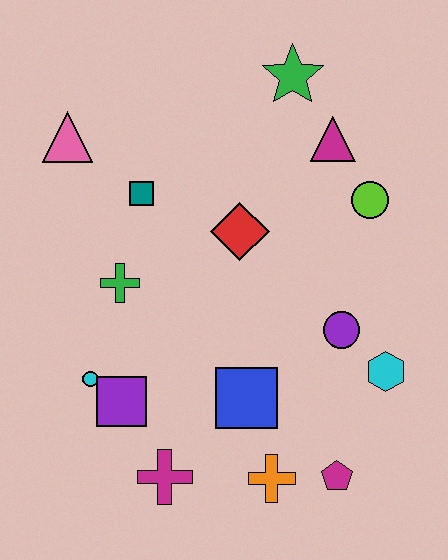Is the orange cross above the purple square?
No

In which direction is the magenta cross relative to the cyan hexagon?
The magenta cross is to the left of the cyan hexagon.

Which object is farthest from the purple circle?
The pink triangle is farthest from the purple circle.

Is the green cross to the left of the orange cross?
Yes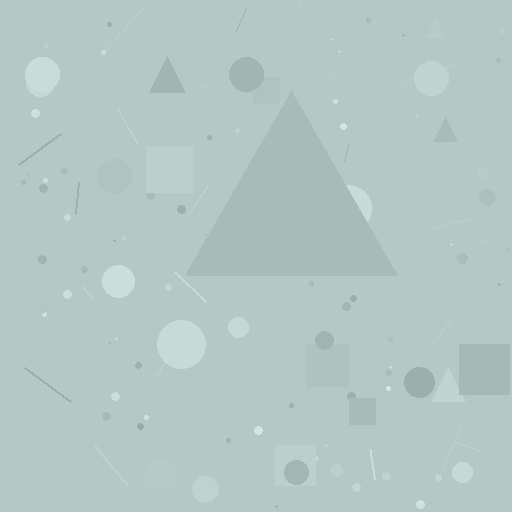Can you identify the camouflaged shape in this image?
The camouflaged shape is a triangle.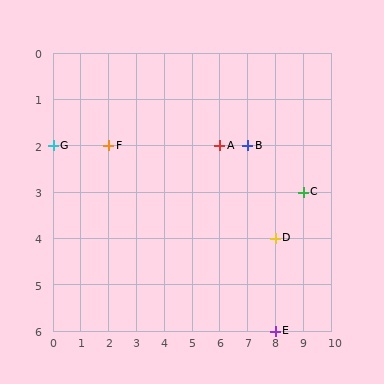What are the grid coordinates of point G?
Point G is at grid coordinates (0, 2).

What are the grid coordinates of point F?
Point F is at grid coordinates (2, 2).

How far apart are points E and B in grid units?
Points E and B are 1 column and 4 rows apart (about 4.1 grid units diagonally).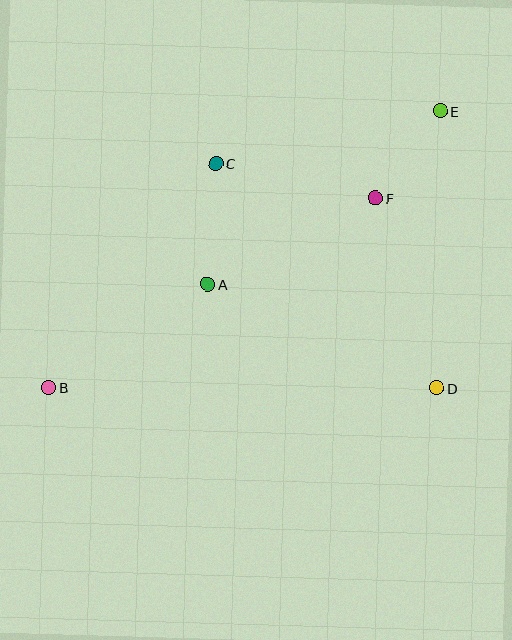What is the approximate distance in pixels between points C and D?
The distance between C and D is approximately 315 pixels.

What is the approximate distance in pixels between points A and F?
The distance between A and F is approximately 189 pixels.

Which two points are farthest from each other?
Points B and E are farthest from each other.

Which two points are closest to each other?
Points E and F are closest to each other.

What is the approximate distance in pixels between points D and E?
The distance between D and E is approximately 277 pixels.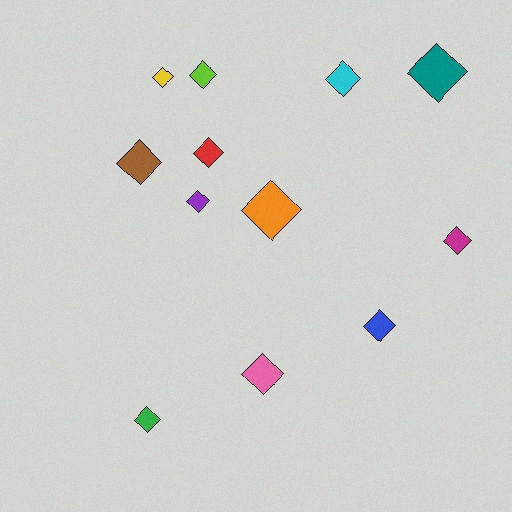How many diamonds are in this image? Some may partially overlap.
There are 12 diamonds.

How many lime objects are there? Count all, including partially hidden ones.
There is 1 lime object.